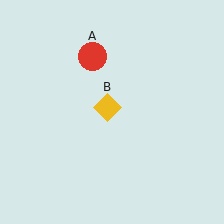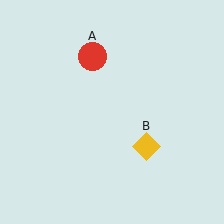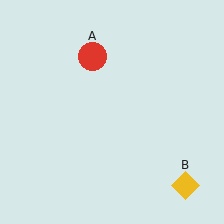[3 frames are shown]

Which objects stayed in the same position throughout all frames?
Red circle (object A) remained stationary.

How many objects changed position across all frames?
1 object changed position: yellow diamond (object B).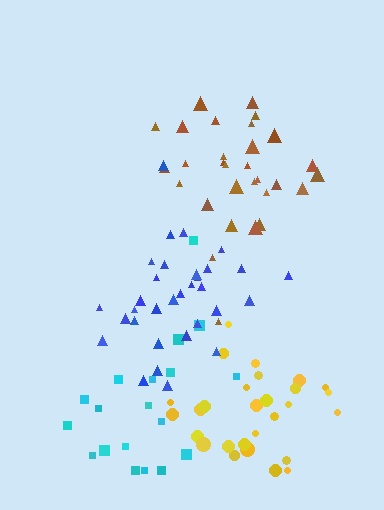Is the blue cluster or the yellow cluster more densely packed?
Yellow.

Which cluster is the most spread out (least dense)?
Cyan.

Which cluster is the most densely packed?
Brown.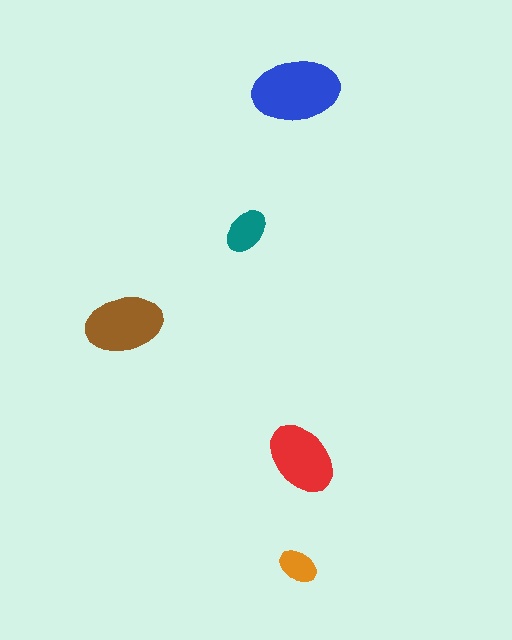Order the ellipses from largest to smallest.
the blue one, the brown one, the red one, the teal one, the orange one.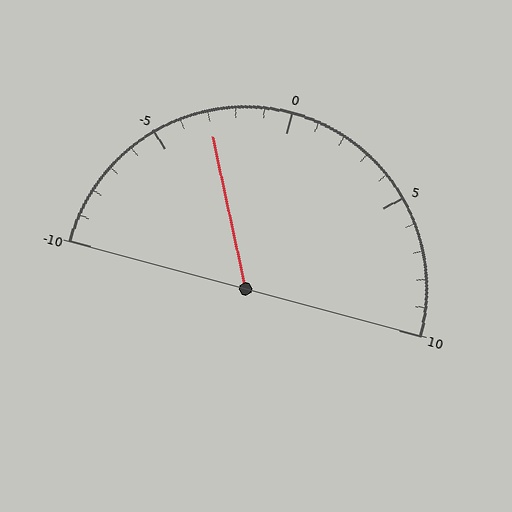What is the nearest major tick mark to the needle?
The nearest major tick mark is -5.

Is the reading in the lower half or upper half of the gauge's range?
The reading is in the lower half of the range (-10 to 10).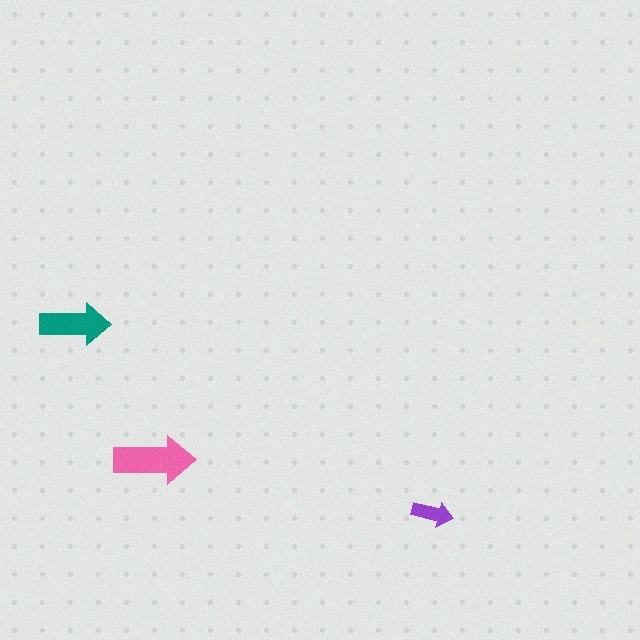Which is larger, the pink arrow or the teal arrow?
The pink one.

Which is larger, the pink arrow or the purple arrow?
The pink one.